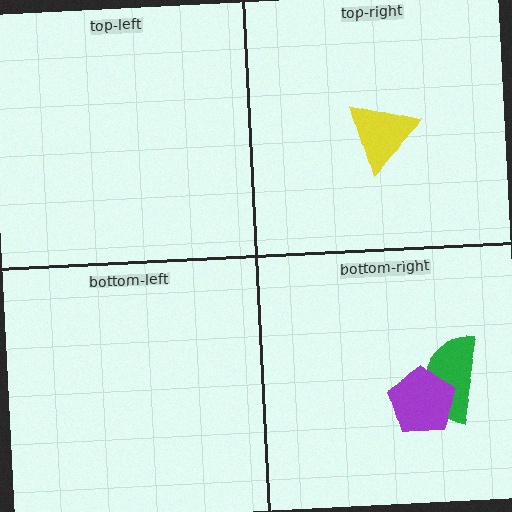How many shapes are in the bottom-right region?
2.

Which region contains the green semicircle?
The bottom-right region.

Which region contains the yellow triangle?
The top-right region.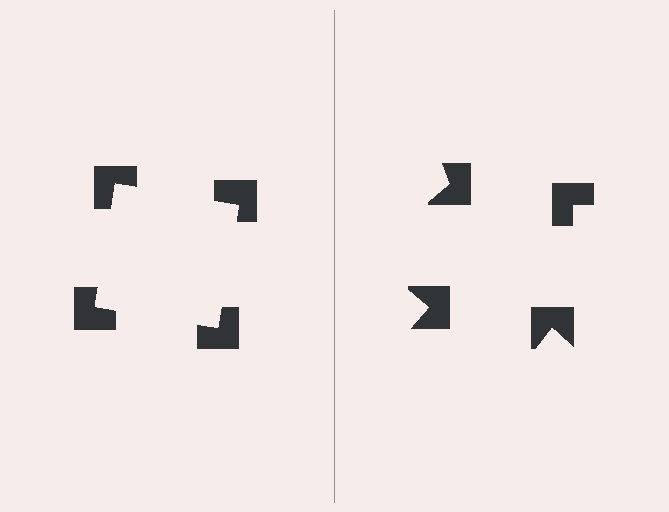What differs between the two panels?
The notched squares are positioned identically on both sides; only the wedge orientations differ. On the left they align to a square; on the right they are misaligned.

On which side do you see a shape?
An illusory square appears on the left side. On the right side the wedge cuts are rotated, so no coherent shape forms.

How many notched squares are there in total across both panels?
8 — 4 on each side.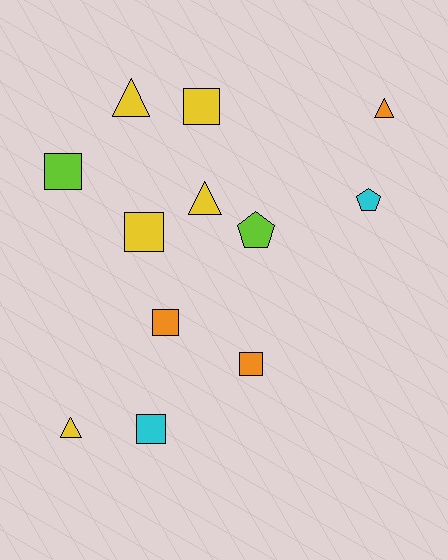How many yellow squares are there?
There are 2 yellow squares.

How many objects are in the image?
There are 12 objects.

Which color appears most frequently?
Yellow, with 5 objects.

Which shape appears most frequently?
Square, with 6 objects.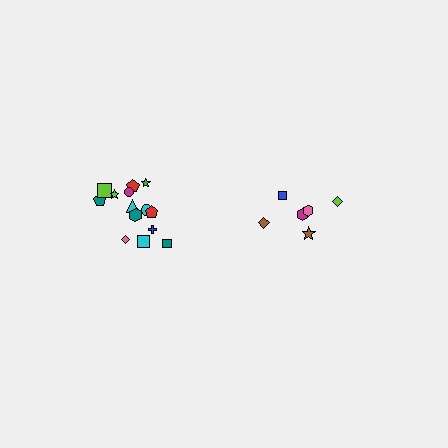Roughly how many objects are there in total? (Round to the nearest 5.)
Roughly 20 objects in total.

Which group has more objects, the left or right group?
The left group.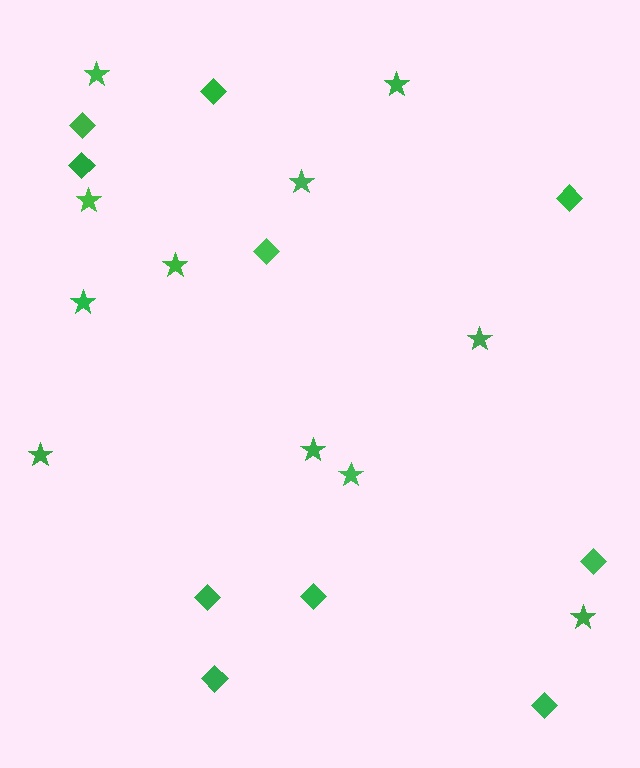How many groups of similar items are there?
There are 2 groups: one group of diamonds (10) and one group of stars (11).